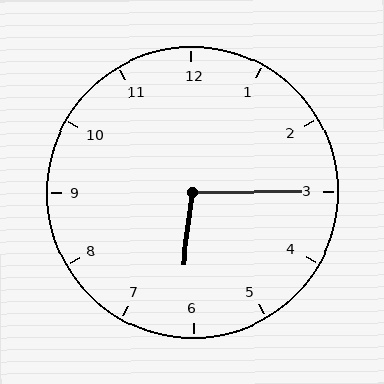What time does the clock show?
6:15.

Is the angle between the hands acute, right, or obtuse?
It is obtuse.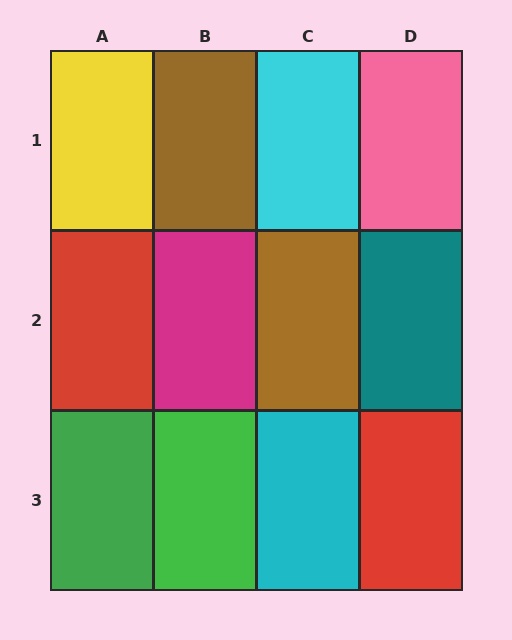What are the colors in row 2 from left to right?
Red, magenta, brown, teal.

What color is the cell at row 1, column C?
Cyan.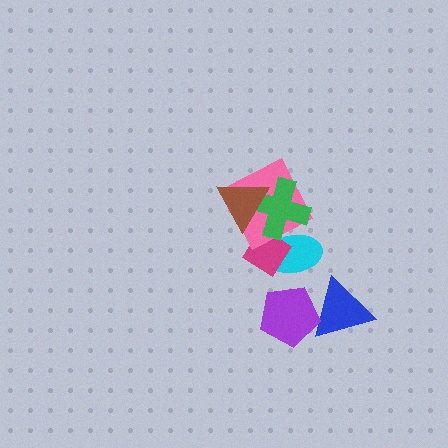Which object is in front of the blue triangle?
The purple pentagon is in front of the blue triangle.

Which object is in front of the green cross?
The brown triangle is in front of the green cross.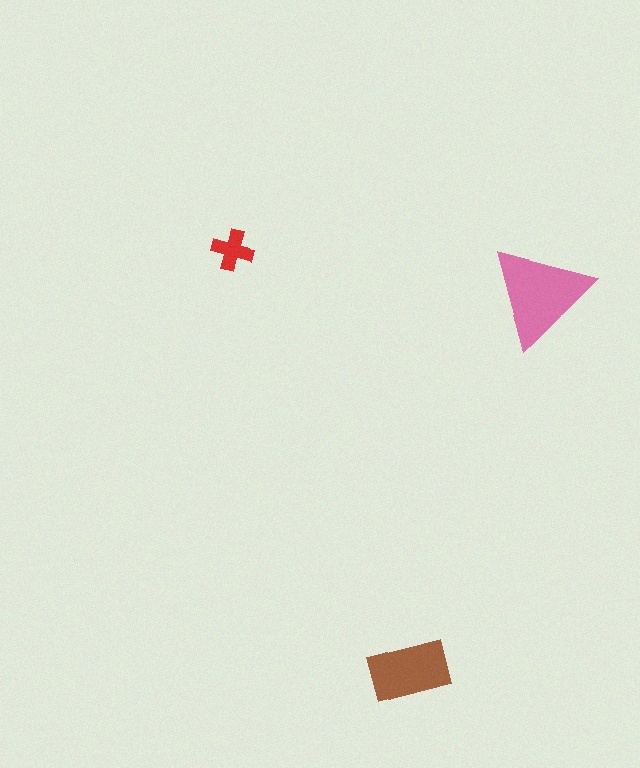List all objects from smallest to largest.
The red cross, the brown rectangle, the pink triangle.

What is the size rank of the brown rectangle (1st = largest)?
2nd.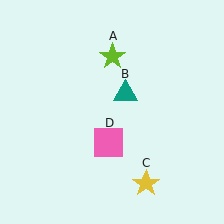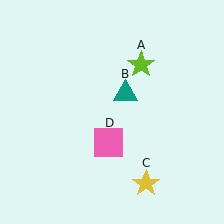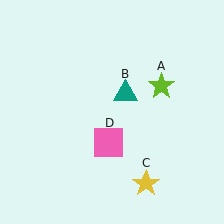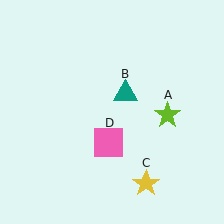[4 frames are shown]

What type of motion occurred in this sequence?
The lime star (object A) rotated clockwise around the center of the scene.